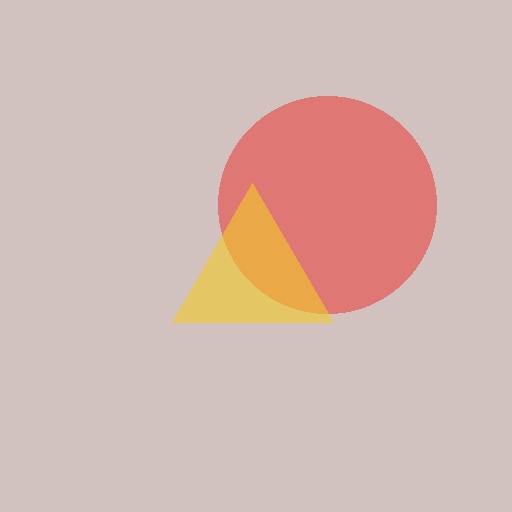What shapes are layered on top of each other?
The layered shapes are: a red circle, a yellow triangle.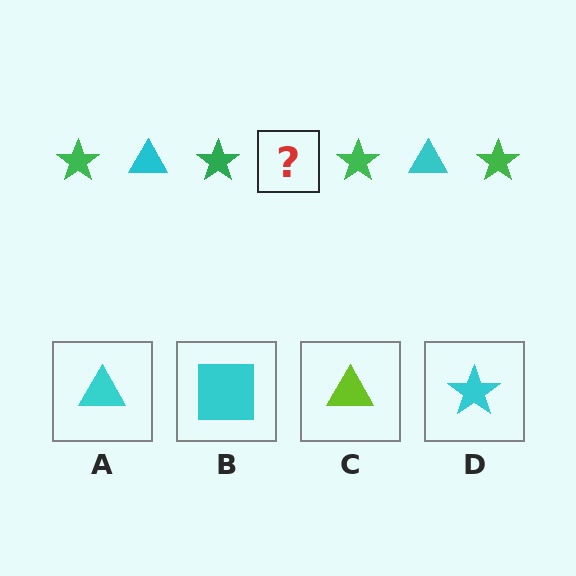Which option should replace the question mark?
Option A.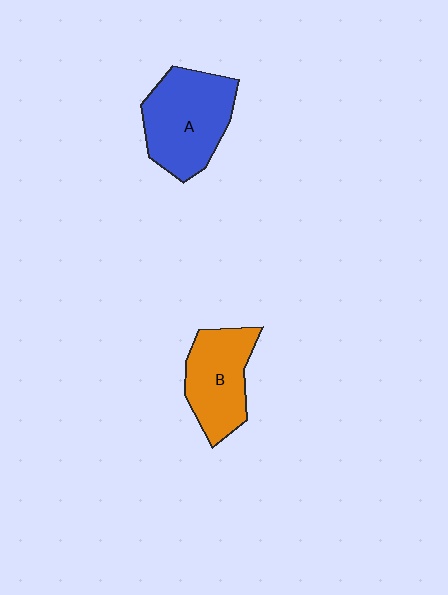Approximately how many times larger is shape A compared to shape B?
Approximately 1.3 times.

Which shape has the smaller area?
Shape B (orange).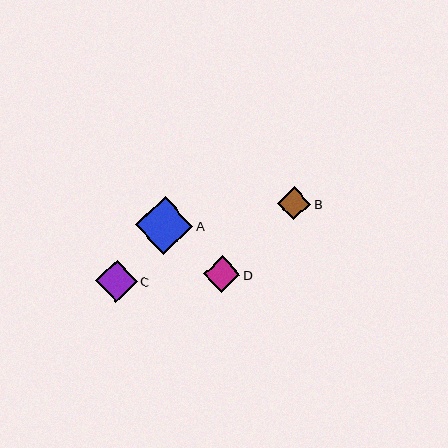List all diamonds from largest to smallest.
From largest to smallest: A, C, D, B.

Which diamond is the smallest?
Diamond B is the smallest with a size of approximately 33 pixels.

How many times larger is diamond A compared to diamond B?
Diamond A is approximately 1.7 times the size of diamond B.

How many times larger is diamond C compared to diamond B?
Diamond C is approximately 1.3 times the size of diamond B.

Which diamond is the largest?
Diamond A is the largest with a size of approximately 57 pixels.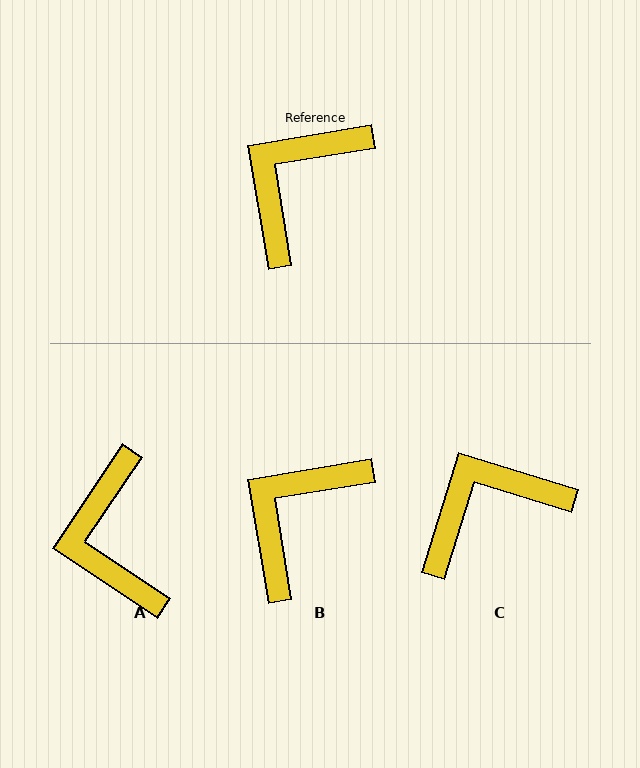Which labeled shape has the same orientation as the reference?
B.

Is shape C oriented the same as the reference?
No, it is off by about 27 degrees.